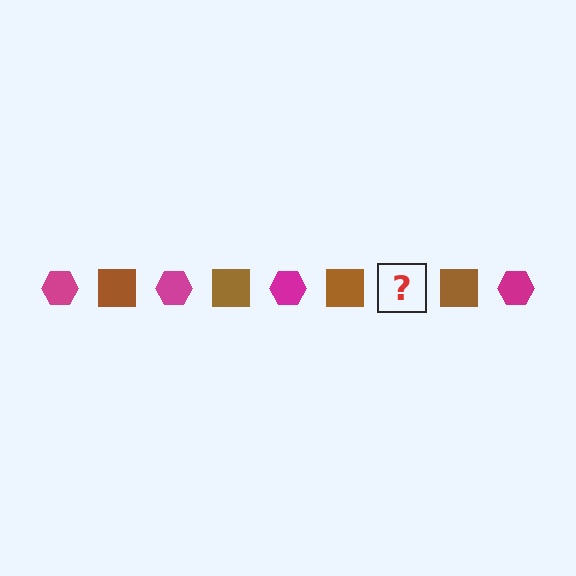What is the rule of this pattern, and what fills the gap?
The rule is that the pattern alternates between magenta hexagon and brown square. The gap should be filled with a magenta hexagon.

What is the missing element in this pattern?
The missing element is a magenta hexagon.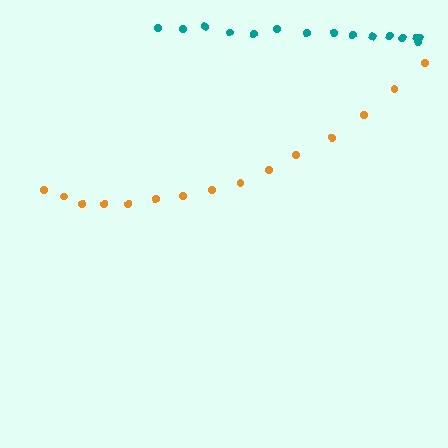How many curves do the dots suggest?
There are 2 distinct paths.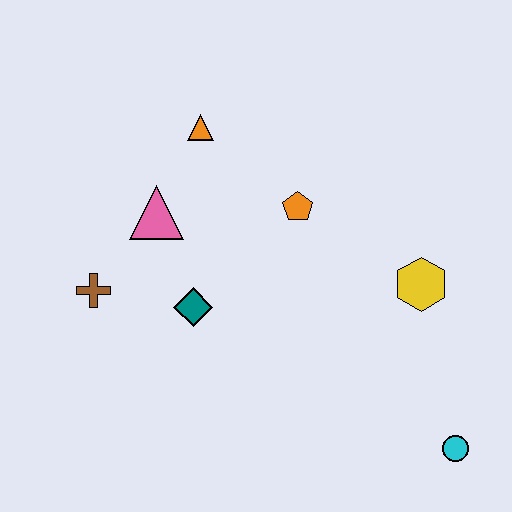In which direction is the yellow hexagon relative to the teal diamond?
The yellow hexagon is to the right of the teal diamond.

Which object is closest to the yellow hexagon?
The orange pentagon is closest to the yellow hexagon.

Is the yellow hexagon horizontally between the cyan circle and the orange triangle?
Yes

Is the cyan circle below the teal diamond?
Yes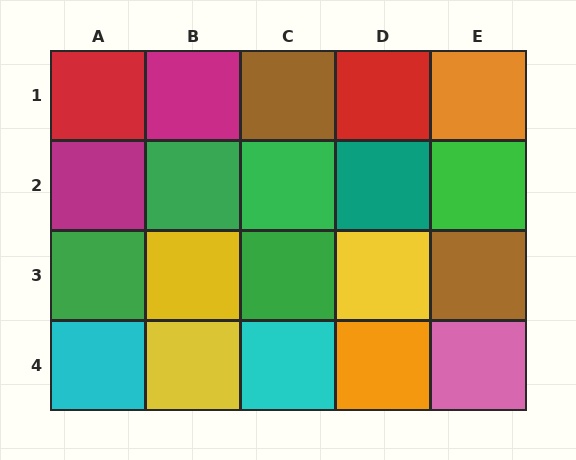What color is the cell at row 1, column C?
Brown.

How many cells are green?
5 cells are green.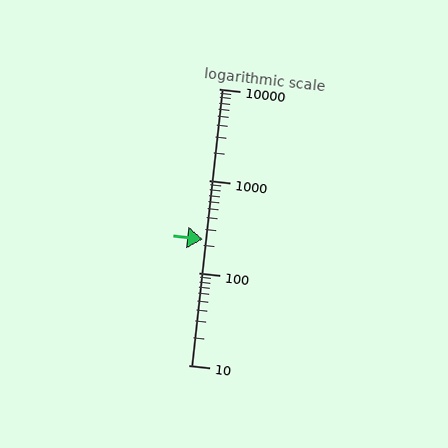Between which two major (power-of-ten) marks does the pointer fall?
The pointer is between 100 and 1000.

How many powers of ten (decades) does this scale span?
The scale spans 3 decades, from 10 to 10000.